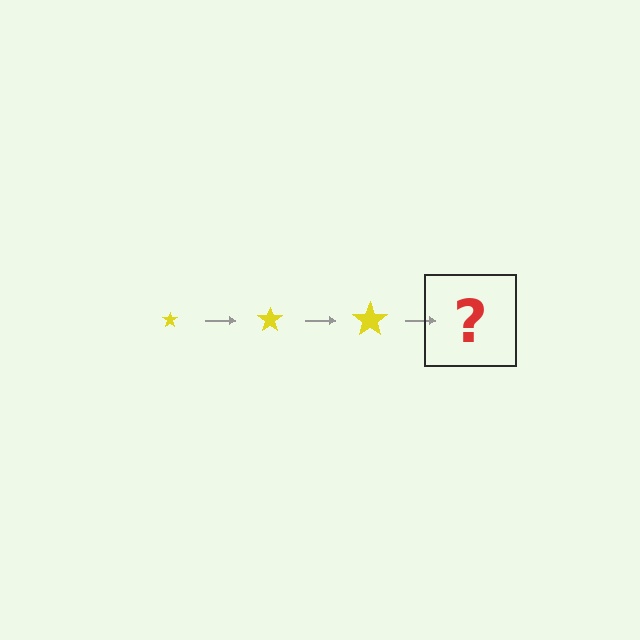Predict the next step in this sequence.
The next step is a yellow star, larger than the previous one.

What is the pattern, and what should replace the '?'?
The pattern is that the star gets progressively larger each step. The '?' should be a yellow star, larger than the previous one.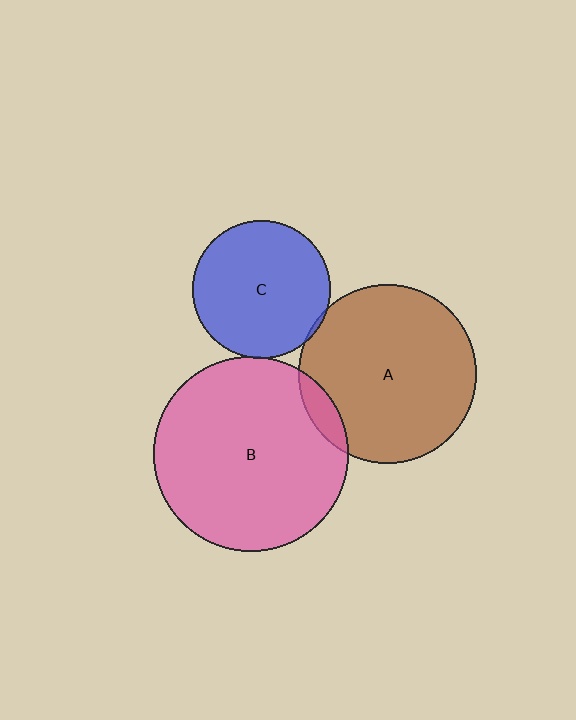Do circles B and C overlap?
Yes.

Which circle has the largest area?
Circle B (pink).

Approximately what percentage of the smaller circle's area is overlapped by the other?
Approximately 5%.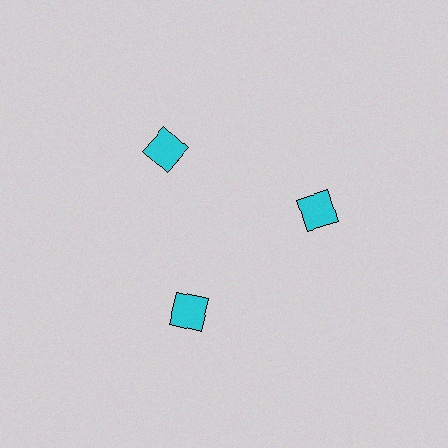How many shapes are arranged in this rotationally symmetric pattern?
There are 3 shapes, arranged in 3 groups of 1.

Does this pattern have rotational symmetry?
Yes, this pattern has 3-fold rotational symmetry. It looks the same after rotating 120 degrees around the center.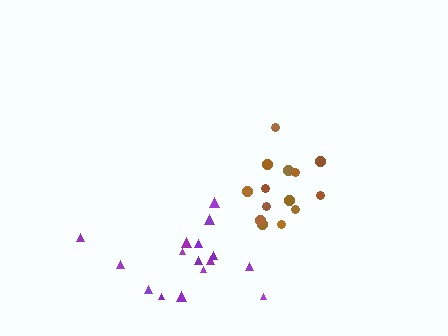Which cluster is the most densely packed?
Brown.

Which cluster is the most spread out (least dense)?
Purple.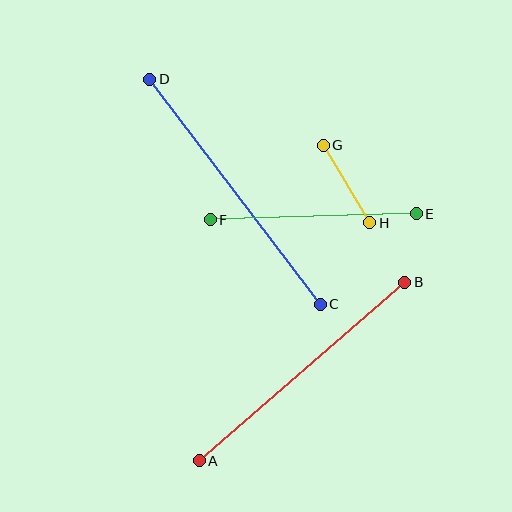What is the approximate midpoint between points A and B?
The midpoint is at approximately (302, 371) pixels.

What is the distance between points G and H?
The distance is approximately 90 pixels.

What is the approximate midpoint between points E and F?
The midpoint is at approximately (313, 217) pixels.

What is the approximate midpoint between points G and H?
The midpoint is at approximately (347, 184) pixels.